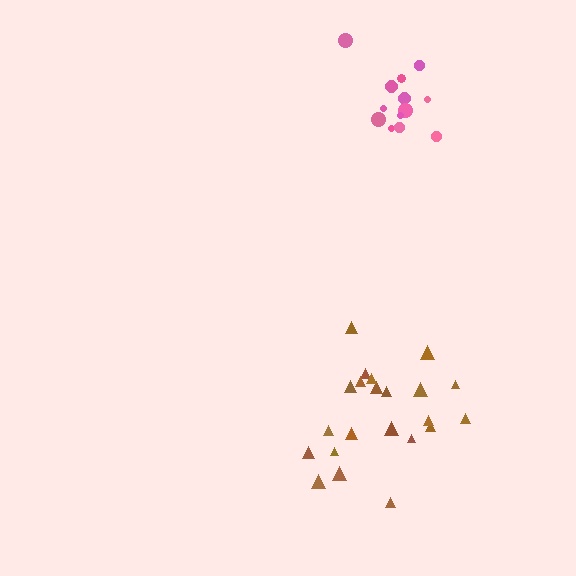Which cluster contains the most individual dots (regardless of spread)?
Brown (22).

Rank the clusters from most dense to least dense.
pink, brown.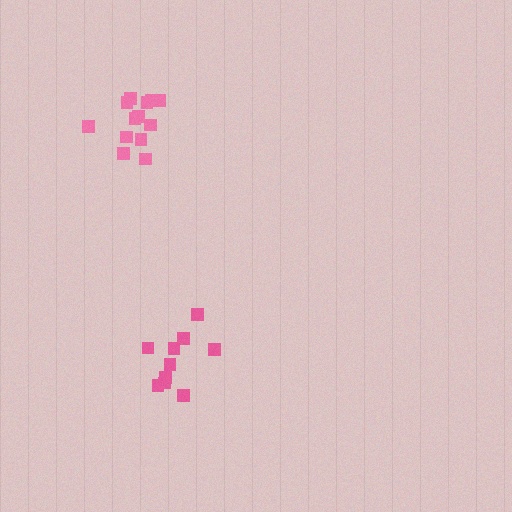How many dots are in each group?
Group 1: 10 dots, Group 2: 13 dots (23 total).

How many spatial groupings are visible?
There are 2 spatial groupings.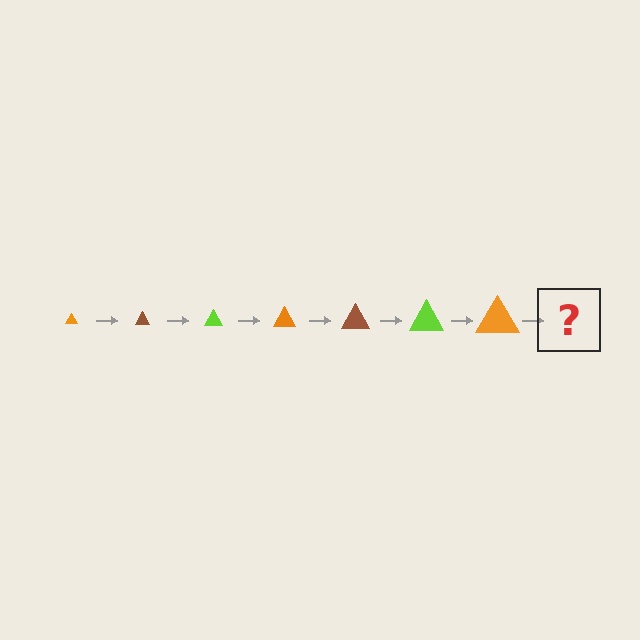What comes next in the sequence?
The next element should be a brown triangle, larger than the previous one.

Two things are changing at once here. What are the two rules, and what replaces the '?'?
The two rules are that the triangle grows larger each step and the color cycles through orange, brown, and lime. The '?' should be a brown triangle, larger than the previous one.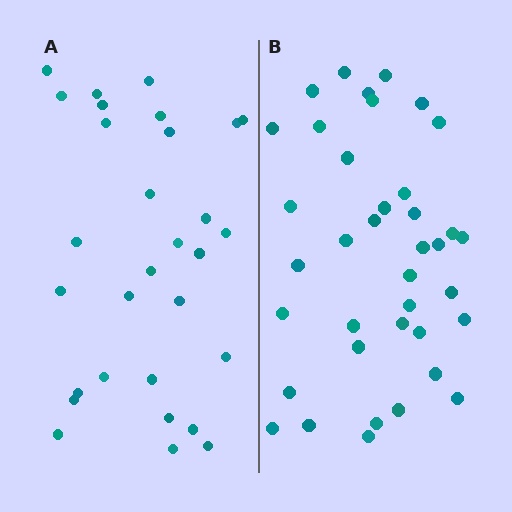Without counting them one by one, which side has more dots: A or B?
Region B (the right region) has more dots.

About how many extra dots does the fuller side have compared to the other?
Region B has roughly 8 or so more dots than region A.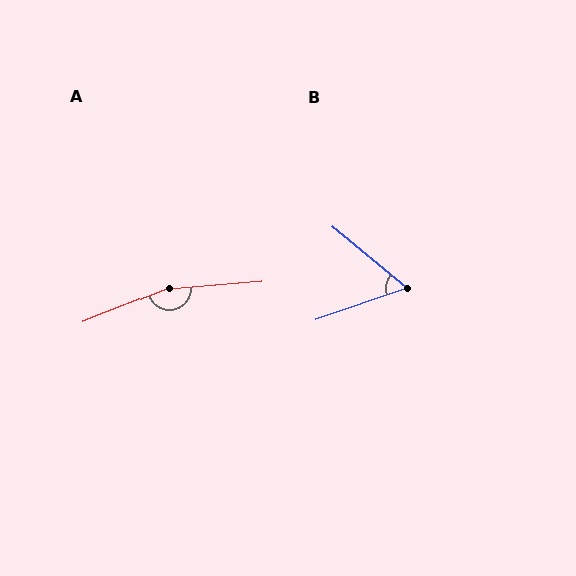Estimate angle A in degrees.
Approximately 163 degrees.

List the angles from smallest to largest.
B (58°), A (163°).